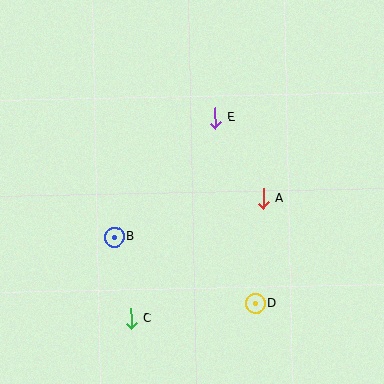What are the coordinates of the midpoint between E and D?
The midpoint between E and D is at (235, 210).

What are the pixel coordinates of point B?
Point B is at (114, 237).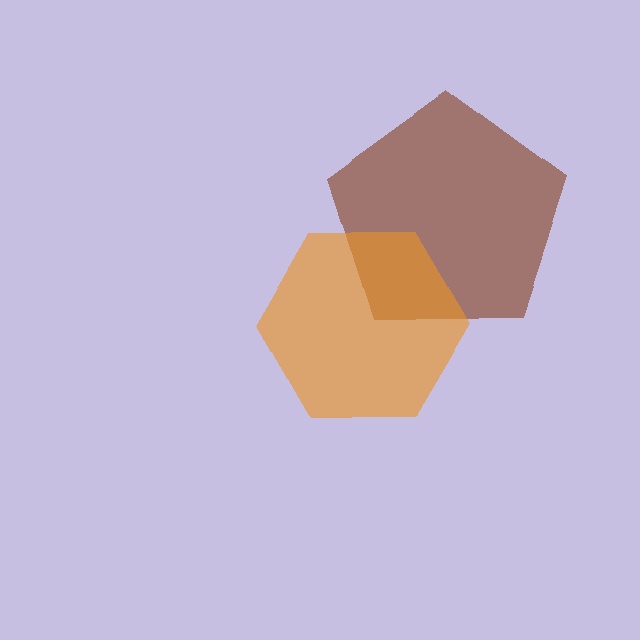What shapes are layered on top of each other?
The layered shapes are: a brown pentagon, an orange hexagon.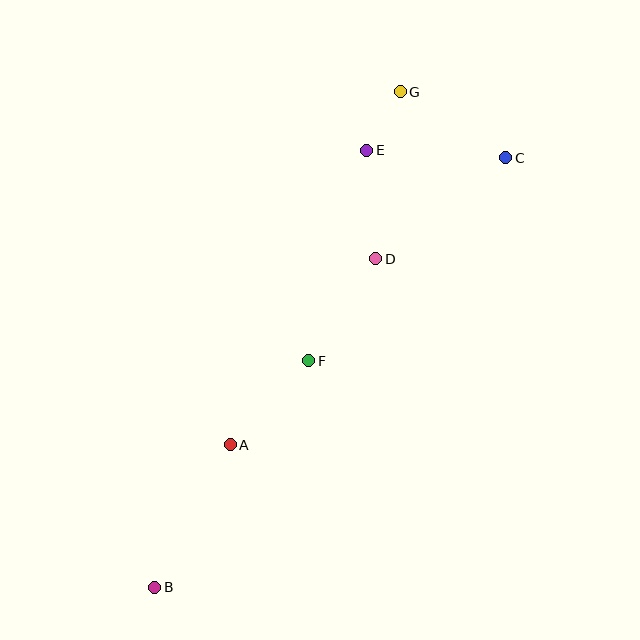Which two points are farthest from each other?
Points B and C are farthest from each other.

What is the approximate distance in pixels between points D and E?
The distance between D and E is approximately 109 pixels.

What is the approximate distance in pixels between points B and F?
The distance between B and F is approximately 274 pixels.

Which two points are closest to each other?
Points E and G are closest to each other.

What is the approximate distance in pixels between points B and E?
The distance between B and E is approximately 486 pixels.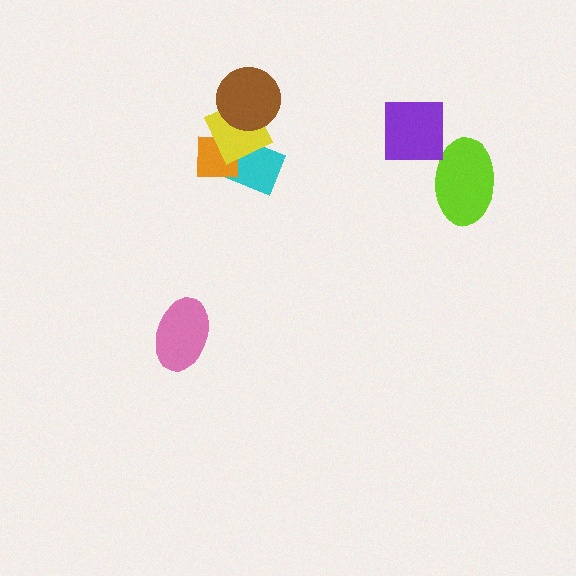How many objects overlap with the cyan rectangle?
2 objects overlap with the cyan rectangle.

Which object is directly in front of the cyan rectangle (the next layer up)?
The orange square is directly in front of the cyan rectangle.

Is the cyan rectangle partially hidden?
Yes, it is partially covered by another shape.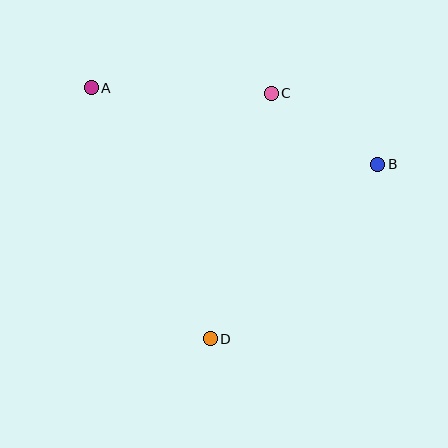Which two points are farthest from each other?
Points A and B are farthest from each other.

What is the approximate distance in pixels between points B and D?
The distance between B and D is approximately 242 pixels.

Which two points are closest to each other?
Points B and C are closest to each other.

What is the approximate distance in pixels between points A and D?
The distance between A and D is approximately 278 pixels.